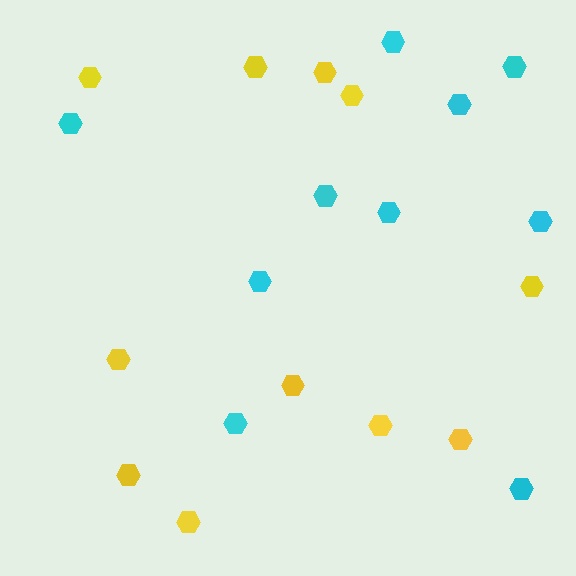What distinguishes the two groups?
There are 2 groups: one group of yellow hexagons (11) and one group of cyan hexagons (10).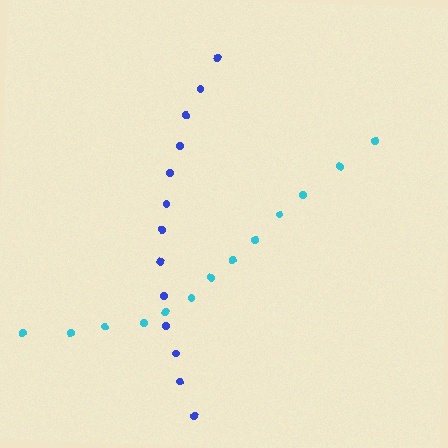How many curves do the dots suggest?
There are 2 distinct paths.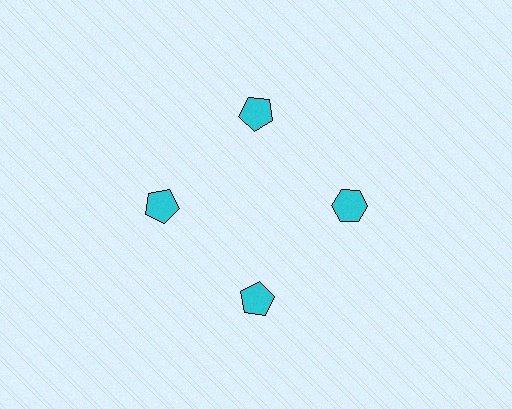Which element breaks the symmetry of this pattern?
The cyan hexagon at roughly the 3 o'clock position breaks the symmetry. All other shapes are cyan pentagons.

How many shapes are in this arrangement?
There are 4 shapes arranged in a ring pattern.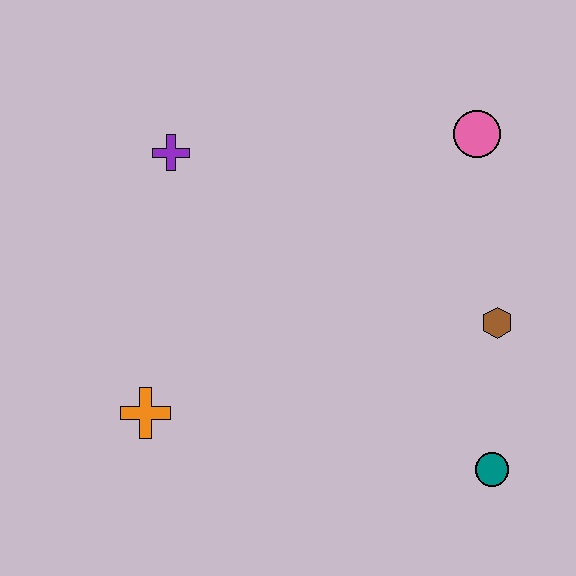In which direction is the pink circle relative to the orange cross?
The pink circle is to the right of the orange cross.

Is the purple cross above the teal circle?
Yes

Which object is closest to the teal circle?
The brown hexagon is closest to the teal circle.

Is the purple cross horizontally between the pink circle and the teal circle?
No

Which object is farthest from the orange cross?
The pink circle is farthest from the orange cross.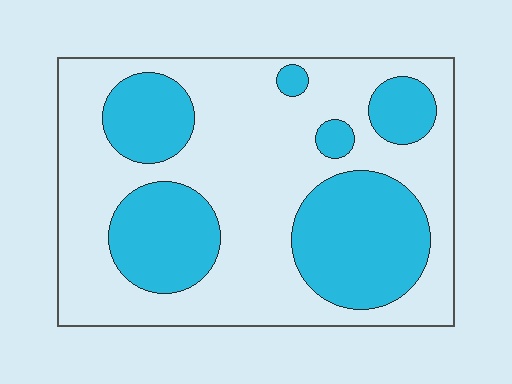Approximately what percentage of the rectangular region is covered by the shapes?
Approximately 35%.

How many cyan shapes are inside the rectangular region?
6.